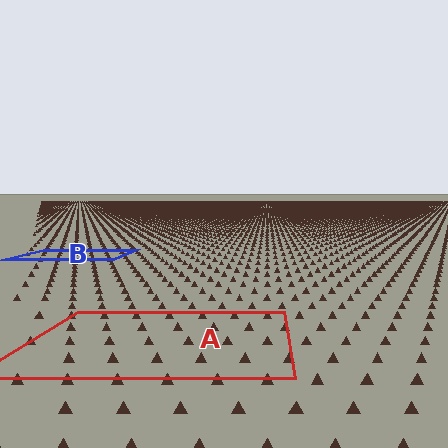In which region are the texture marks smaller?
The texture marks are smaller in region B, because it is farther away.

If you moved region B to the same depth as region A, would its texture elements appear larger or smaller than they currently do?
They would appear larger. At a closer depth, the same texture elements are projected at a bigger on-screen size.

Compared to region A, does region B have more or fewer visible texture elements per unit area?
Region B has more texture elements per unit area — they are packed more densely because it is farther away.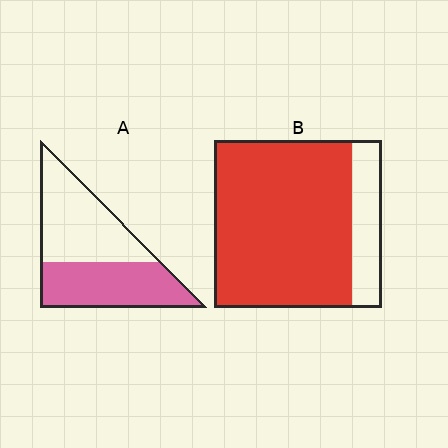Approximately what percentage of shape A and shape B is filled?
A is approximately 45% and B is approximately 80%.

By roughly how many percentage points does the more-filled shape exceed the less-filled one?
By roughly 35 percentage points (B over A).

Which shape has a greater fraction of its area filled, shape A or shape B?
Shape B.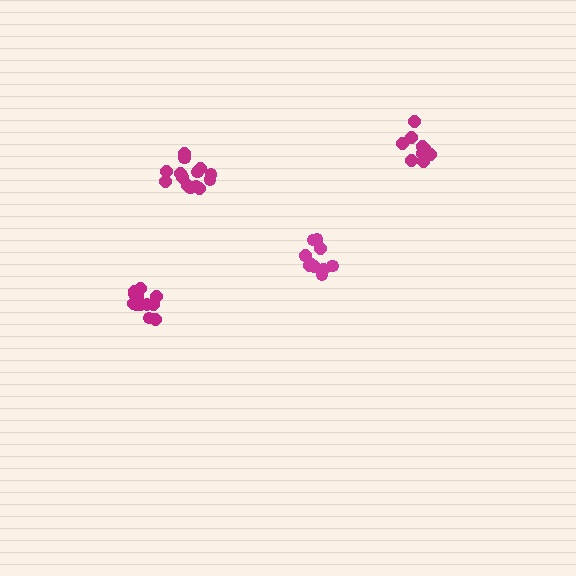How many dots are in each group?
Group 1: 10 dots, Group 2: 13 dots, Group 3: 15 dots, Group 4: 11 dots (49 total).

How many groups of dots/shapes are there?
There are 4 groups.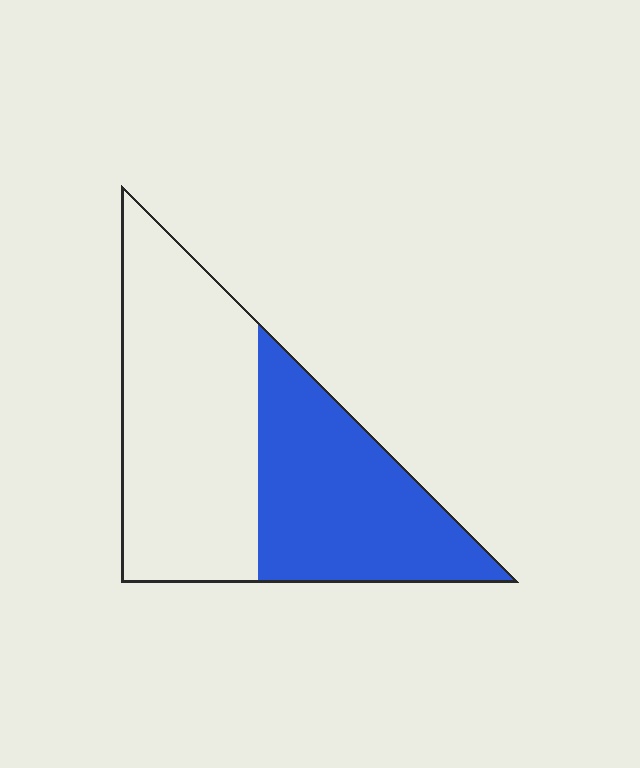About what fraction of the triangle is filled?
About two fifths (2/5).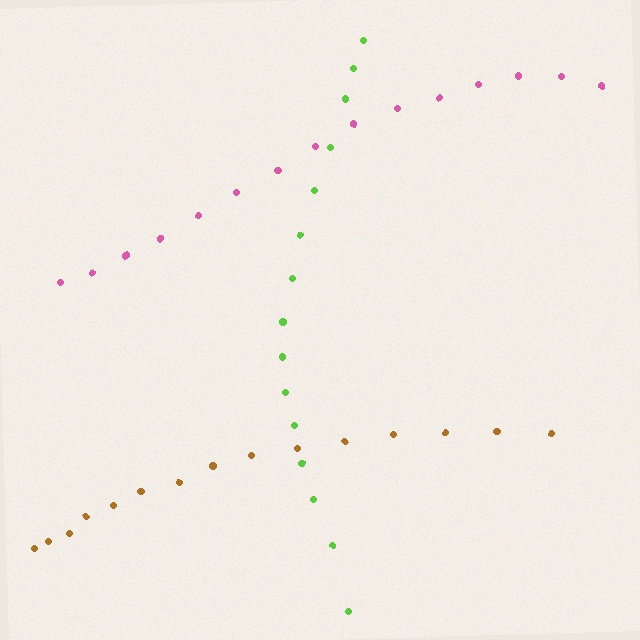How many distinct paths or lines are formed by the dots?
There are 3 distinct paths.